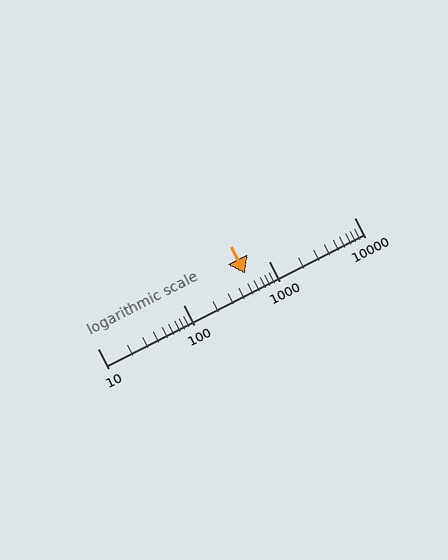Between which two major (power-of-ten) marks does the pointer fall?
The pointer is between 100 and 1000.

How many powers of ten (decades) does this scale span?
The scale spans 3 decades, from 10 to 10000.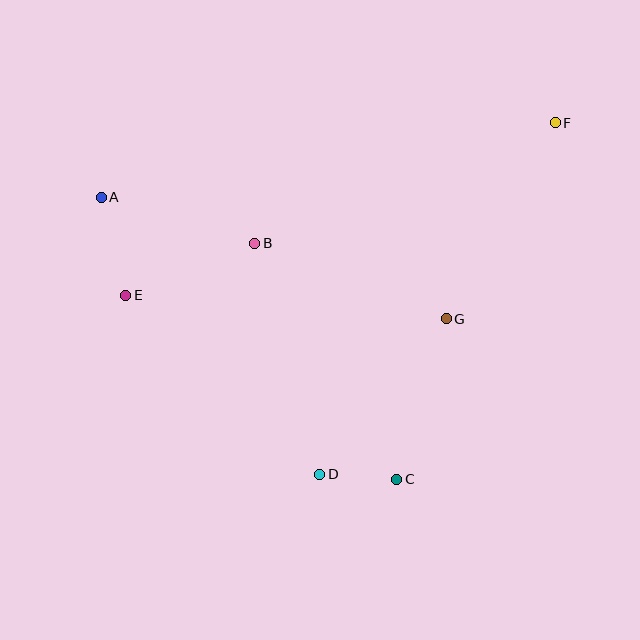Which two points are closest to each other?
Points C and D are closest to each other.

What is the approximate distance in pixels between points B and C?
The distance between B and C is approximately 275 pixels.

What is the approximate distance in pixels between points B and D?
The distance between B and D is approximately 240 pixels.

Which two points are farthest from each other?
Points E and F are farthest from each other.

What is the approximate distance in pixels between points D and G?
The distance between D and G is approximately 200 pixels.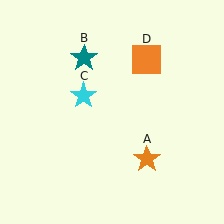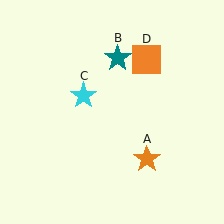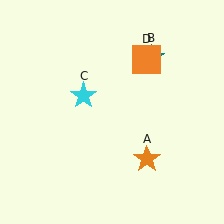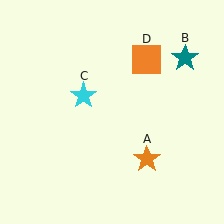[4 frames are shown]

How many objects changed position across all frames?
1 object changed position: teal star (object B).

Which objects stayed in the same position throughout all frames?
Orange star (object A) and cyan star (object C) and orange square (object D) remained stationary.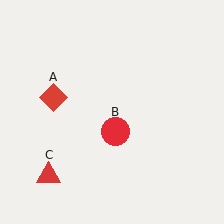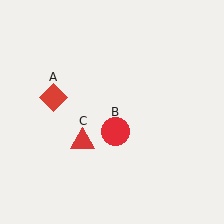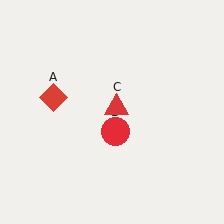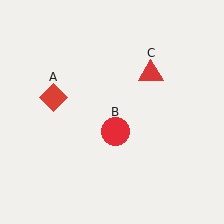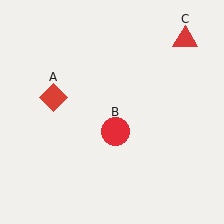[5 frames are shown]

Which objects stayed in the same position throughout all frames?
Red diamond (object A) and red circle (object B) remained stationary.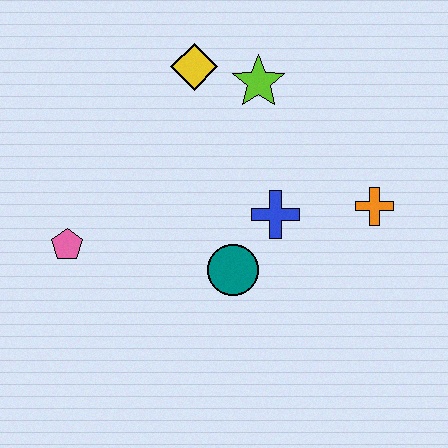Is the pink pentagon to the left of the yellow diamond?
Yes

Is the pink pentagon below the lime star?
Yes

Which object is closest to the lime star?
The yellow diamond is closest to the lime star.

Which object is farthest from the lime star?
The pink pentagon is farthest from the lime star.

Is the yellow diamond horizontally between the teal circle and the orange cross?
No